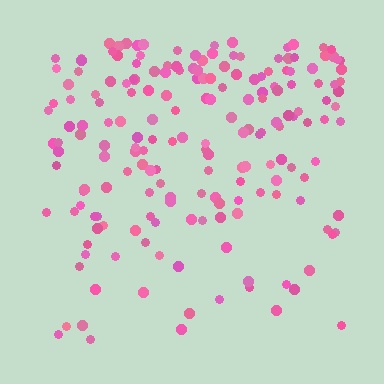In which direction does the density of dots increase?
From bottom to top, with the top side densest.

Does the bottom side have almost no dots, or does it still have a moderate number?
Still a moderate number, just noticeably fewer than the top.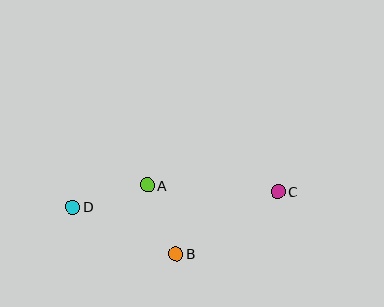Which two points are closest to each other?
Points A and B are closest to each other.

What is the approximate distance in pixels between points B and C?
The distance between B and C is approximately 119 pixels.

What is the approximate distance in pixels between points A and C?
The distance between A and C is approximately 131 pixels.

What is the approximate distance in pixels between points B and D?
The distance between B and D is approximately 114 pixels.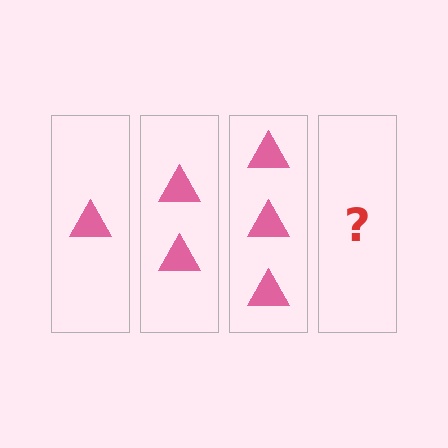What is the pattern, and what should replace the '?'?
The pattern is that each step adds one more triangle. The '?' should be 4 triangles.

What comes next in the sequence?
The next element should be 4 triangles.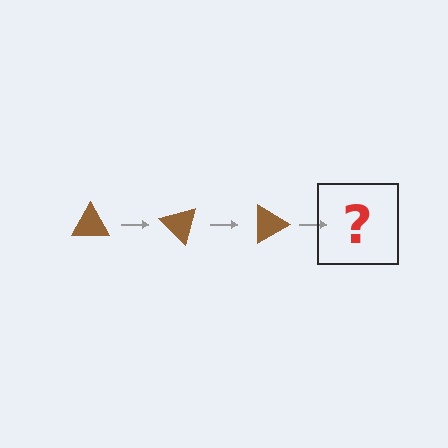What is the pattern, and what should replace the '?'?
The pattern is that the triangle rotates 45 degrees each step. The '?' should be a brown triangle rotated 135 degrees.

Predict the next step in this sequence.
The next step is a brown triangle rotated 135 degrees.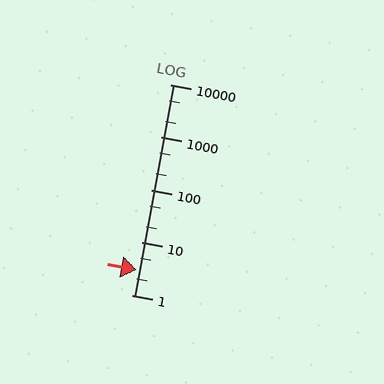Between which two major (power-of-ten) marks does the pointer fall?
The pointer is between 1 and 10.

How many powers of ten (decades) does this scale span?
The scale spans 4 decades, from 1 to 10000.